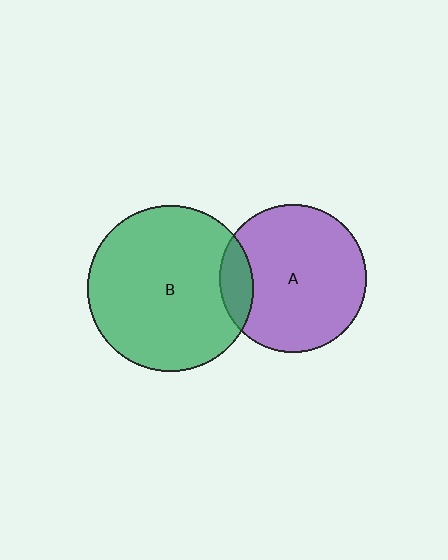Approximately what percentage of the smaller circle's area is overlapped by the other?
Approximately 15%.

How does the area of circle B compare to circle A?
Approximately 1.3 times.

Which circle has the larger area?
Circle B (green).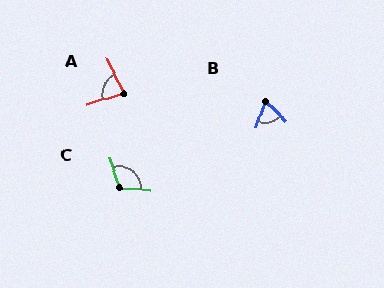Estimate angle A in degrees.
Approximately 81 degrees.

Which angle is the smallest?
B, at approximately 65 degrees.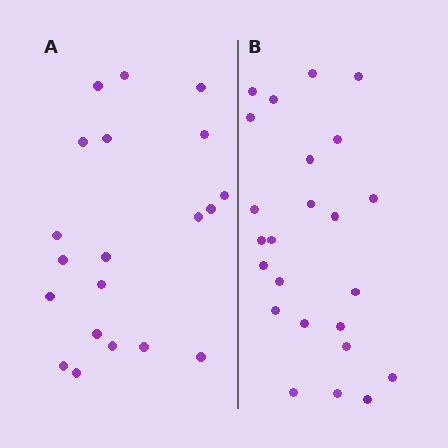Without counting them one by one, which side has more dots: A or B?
Region B (the right region) has more dots.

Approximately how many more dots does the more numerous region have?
Region B has about 4 more dots than region A.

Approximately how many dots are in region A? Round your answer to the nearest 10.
About 20 dots.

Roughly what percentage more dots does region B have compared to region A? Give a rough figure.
About 20% more.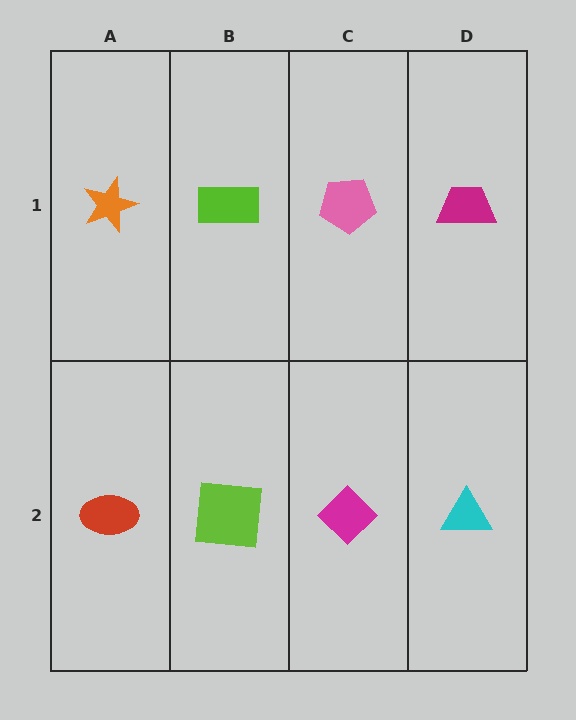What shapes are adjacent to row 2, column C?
A pink pentagon (row 1, column C), a lime square (row 2, column B), a cyan triangle (row 2, column D).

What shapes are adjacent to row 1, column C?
A magenta diamond (row 2, column C), a lime rectangle (row 1, column B), a magenta trapezoid (row 1, column D).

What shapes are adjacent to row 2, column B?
A lime rectangle (row 1, column B), a red ellipse (row 2, column A), a magenta diamond (row 2, column C).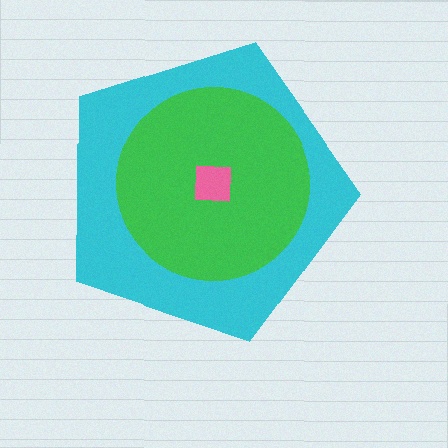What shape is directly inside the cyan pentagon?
The green circle.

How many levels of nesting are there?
3.